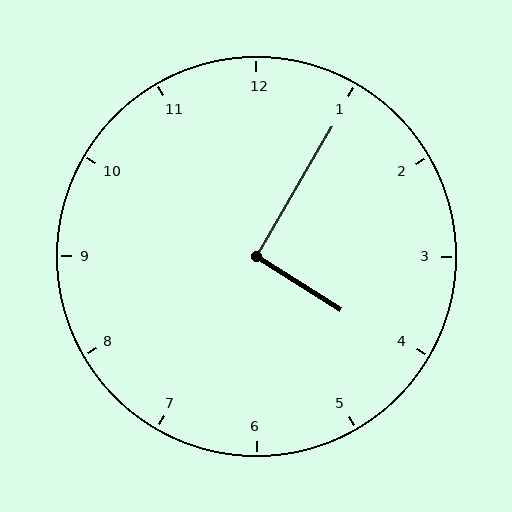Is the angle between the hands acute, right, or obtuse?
It is right.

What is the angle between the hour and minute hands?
Approximately 92 degrees.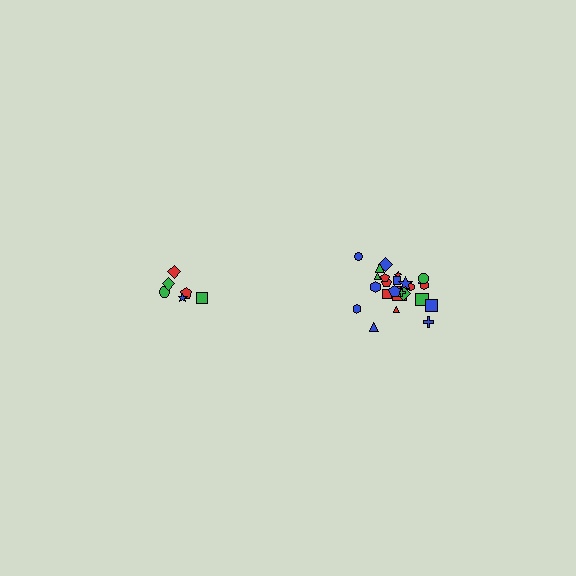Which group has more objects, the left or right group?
The right group.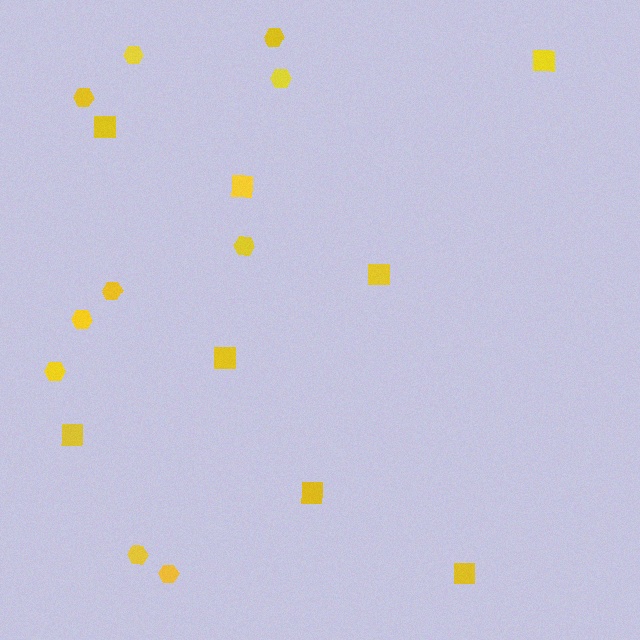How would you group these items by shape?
There are 2 groups: one group of hexagons (10) and one group of squares (8).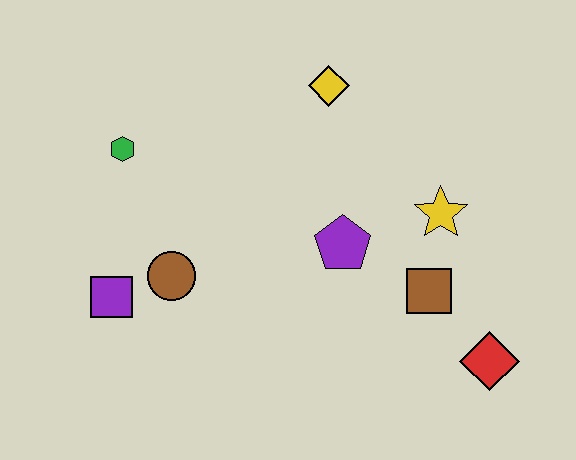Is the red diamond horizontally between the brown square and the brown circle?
No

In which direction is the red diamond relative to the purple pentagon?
The red diamond is to the right of the purple pentagon.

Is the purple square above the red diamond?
Yes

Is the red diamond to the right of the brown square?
Yes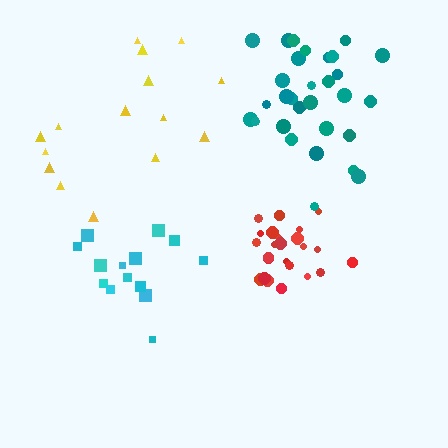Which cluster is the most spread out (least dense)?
Yellow.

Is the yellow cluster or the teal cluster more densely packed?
Teal.